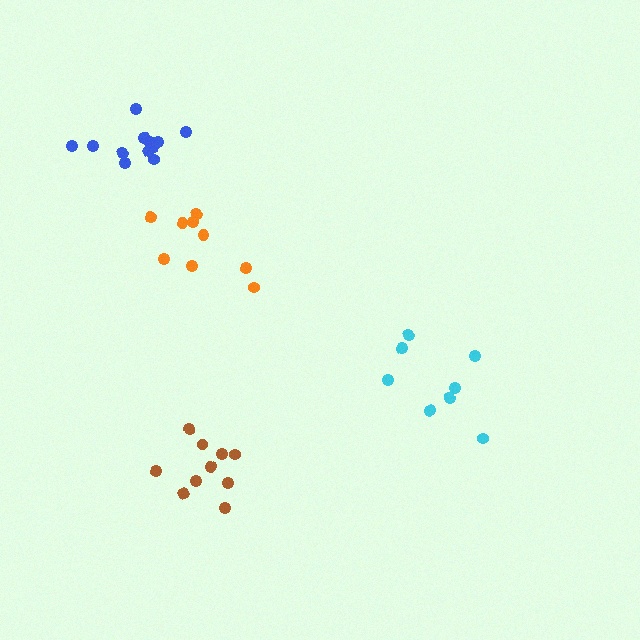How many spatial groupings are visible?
There are 4 spatial groupings.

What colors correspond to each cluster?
The clusters are colored: brown, orange, blue, cyan.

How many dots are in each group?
Group 1: 10 dots, Group 2: 9 dots, Group 3: 12 dots, Group 4: 8 dots (39 total).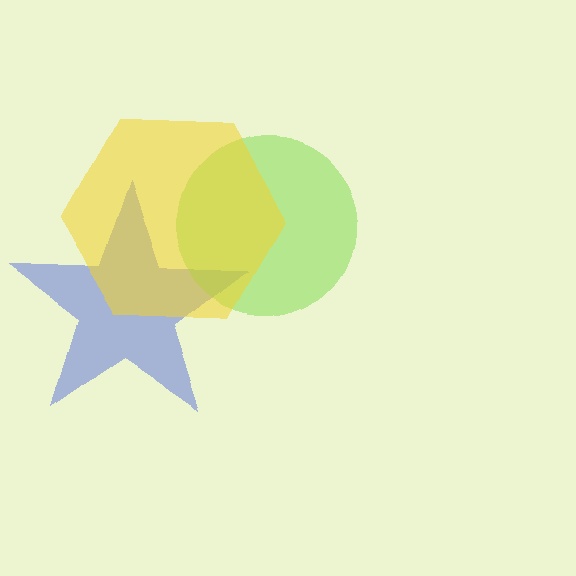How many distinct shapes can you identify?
There are 3 distinct shapes: a blue star, a lime circle, a yellow hexagon.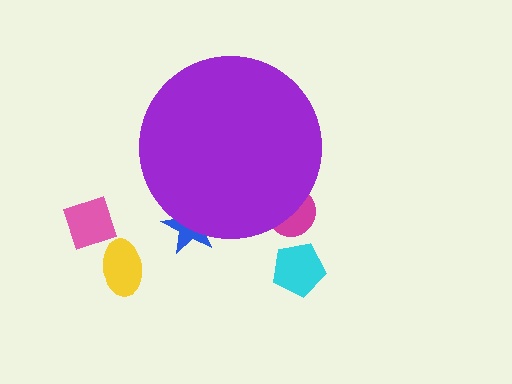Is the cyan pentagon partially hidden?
No, the cyan pentagon is fully visible.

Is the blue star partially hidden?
Yes, the blue star is partially hidden behind the purple circle.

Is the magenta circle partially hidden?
Yes, the magenta circle is partially hidden behind the purple circle.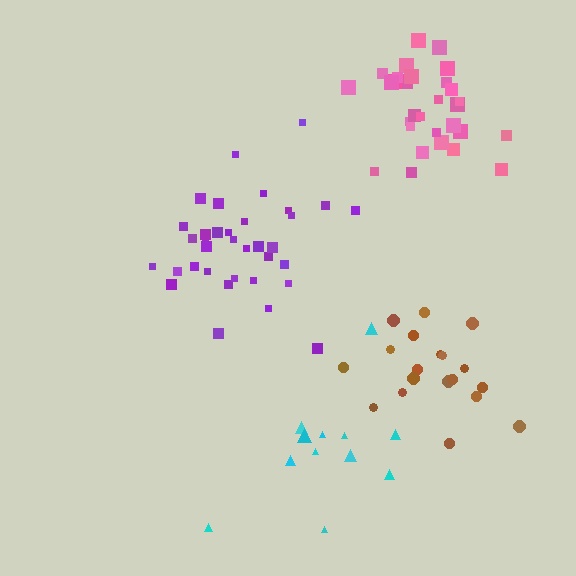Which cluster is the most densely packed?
Pink.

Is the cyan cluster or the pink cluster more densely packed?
Pink.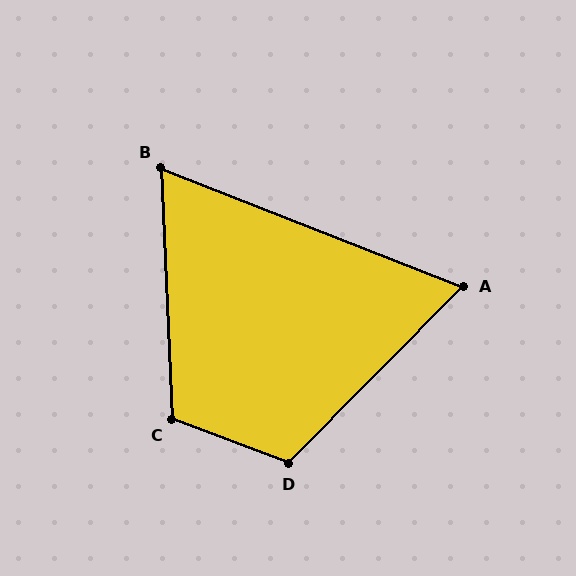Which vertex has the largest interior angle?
D, at approximately 114 degrees.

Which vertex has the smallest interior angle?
B, at approximately 66 degrees.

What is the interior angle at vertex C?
Approximately 113 degrees (obtuse).